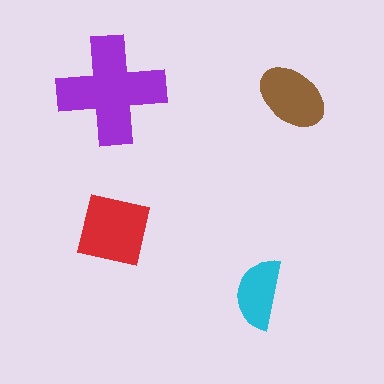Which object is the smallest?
The cyan semicircle.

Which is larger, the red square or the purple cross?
The purple cross.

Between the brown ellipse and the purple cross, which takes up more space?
The purple cross.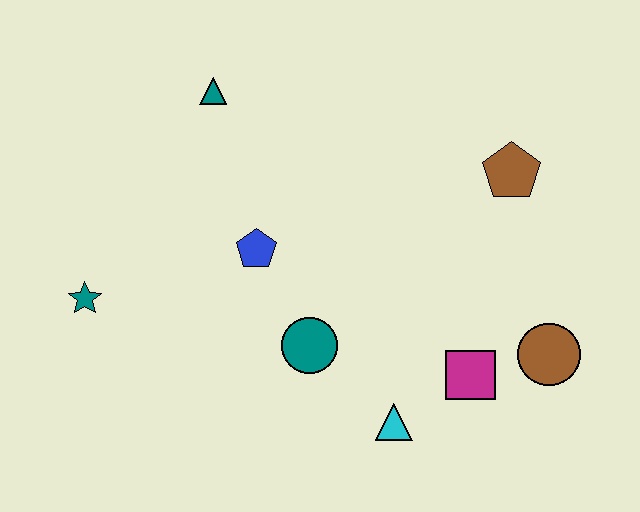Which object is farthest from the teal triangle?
The brown circle is farthest from the teal triangle.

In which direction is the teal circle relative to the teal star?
The teal circle is to the right of the teal star.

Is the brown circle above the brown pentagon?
No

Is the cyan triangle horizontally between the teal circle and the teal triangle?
No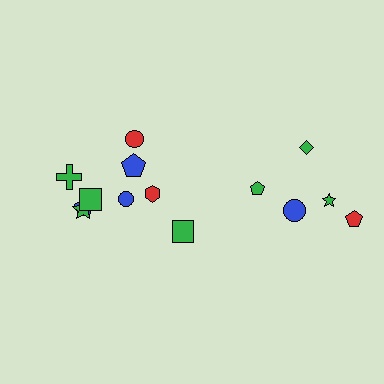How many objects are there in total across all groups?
There are 14 objects.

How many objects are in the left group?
There are 8 objects.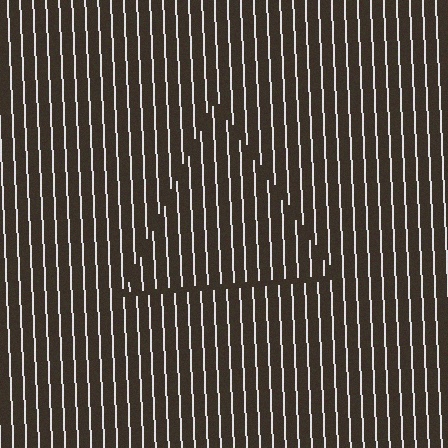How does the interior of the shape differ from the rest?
The interior of the shape contains the same grating, shifted by half a period — the contour is defined by the phase discontinuity where line-ends from the inner and outer gratings abut.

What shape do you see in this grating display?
An illusory triangle. The interior of the shape contains the same grating, shifted by half a period — the contour is defined by the phase discontinuity where line-ends from the inner and outer gratings abut.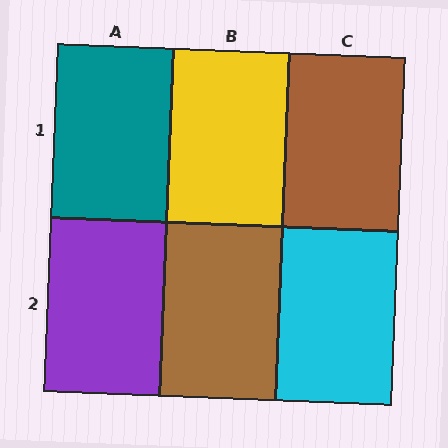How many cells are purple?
1 cell is purple.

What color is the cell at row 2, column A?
Purple.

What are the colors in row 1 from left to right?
Teal, yellow, brown.